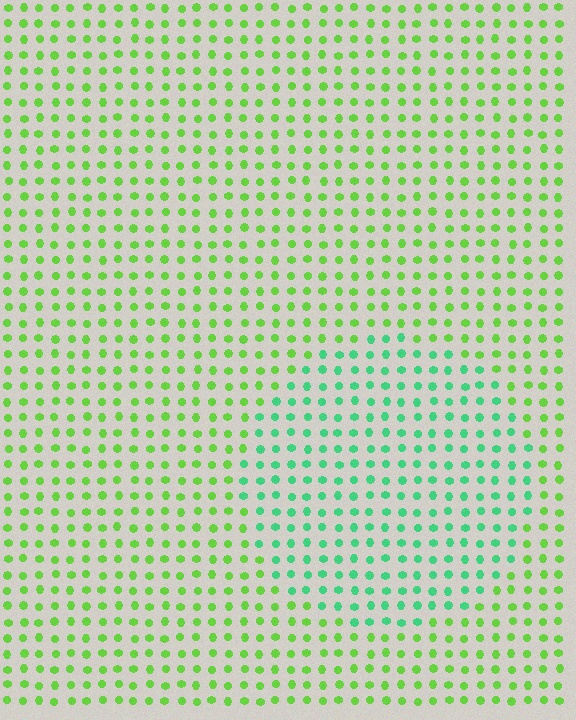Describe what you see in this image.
The image is filled with small lime elements in a uniform arrangement. A circle-shaped region is visible where the elements are tinted to a slightly different hue, forming a subtle color boundary.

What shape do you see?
I see a circle.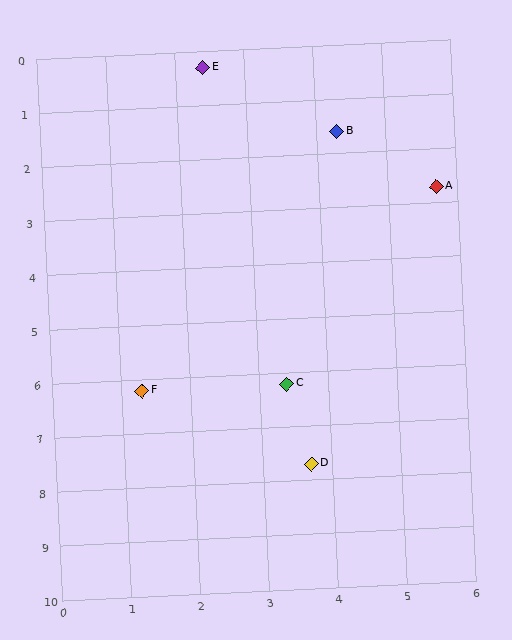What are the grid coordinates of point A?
Point A is at approximately (5.7, 2.7).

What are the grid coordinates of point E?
Point E is at approximately (2.4, 0.3).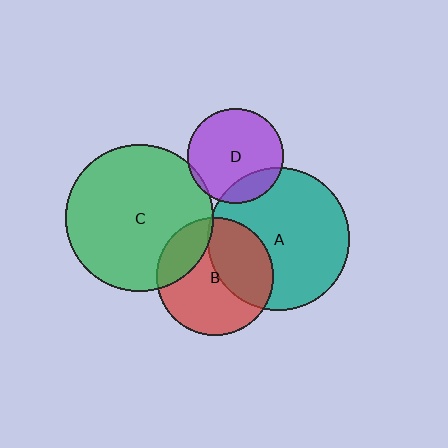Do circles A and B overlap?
Yes.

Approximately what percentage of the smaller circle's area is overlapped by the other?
Approximately 40%.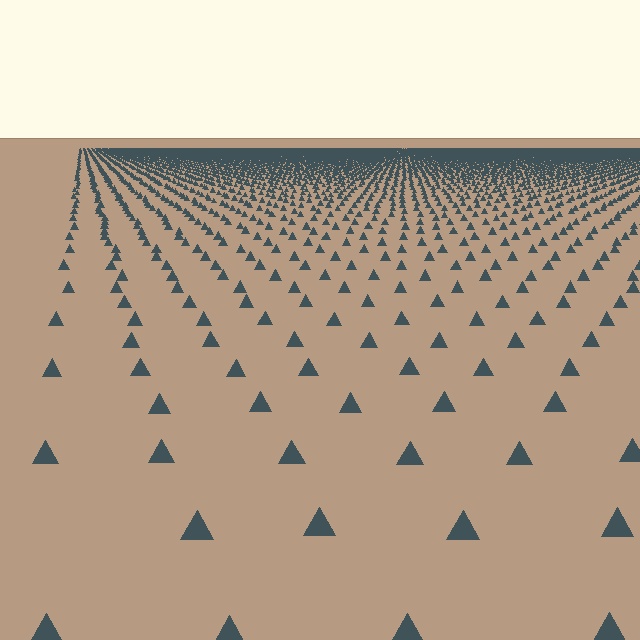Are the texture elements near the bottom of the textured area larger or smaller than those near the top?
Larger. Near the bottom, elements are closer to the viewer and appear at a bigger on-screen size.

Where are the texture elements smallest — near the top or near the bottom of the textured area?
Near the top.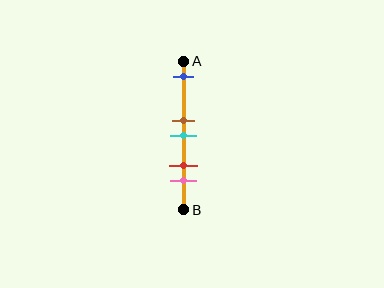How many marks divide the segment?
There are 5 marks dividing the segment.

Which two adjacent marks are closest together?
The brown and cyan marks are the closest adjacent pair.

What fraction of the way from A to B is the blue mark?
The blue mark is approximately 10% (0.1) of the way from A to B.